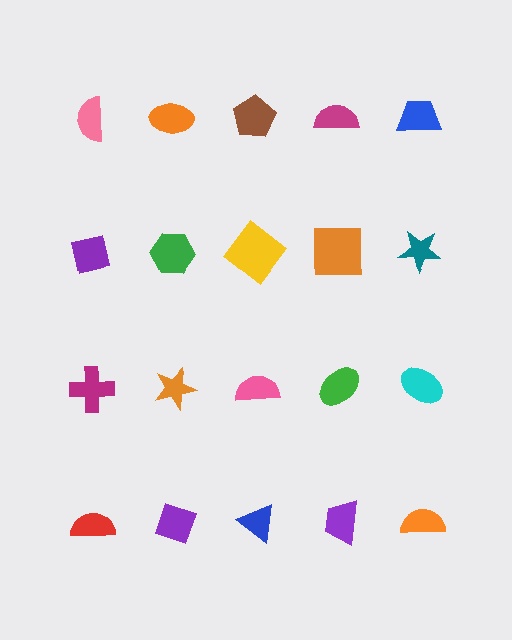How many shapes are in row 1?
5 shapes.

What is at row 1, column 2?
An orange ellipse.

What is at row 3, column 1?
A magenta cross.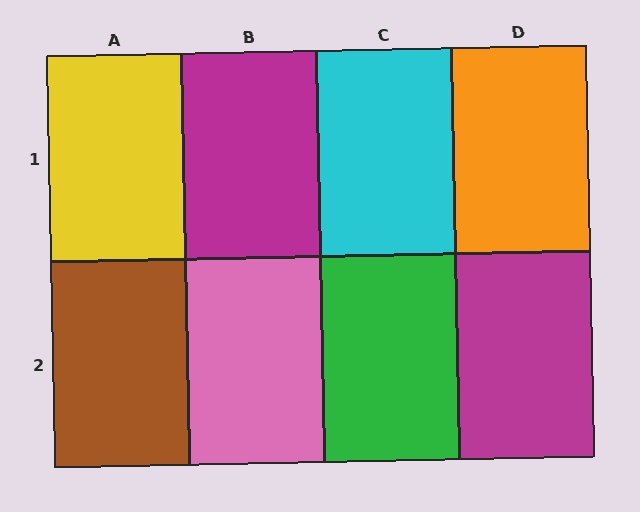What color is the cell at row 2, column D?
Magenta.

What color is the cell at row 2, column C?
Green.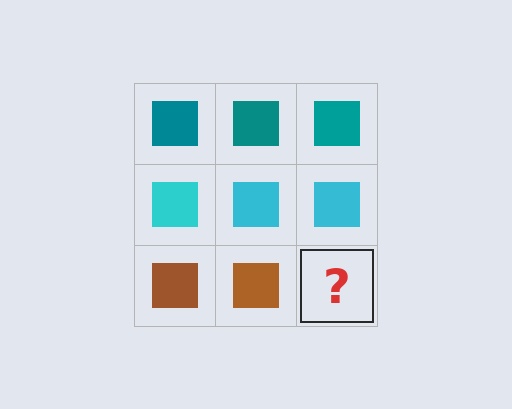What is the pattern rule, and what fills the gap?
The rule is that each row has a consistent color. The gap should be filled with a brown square.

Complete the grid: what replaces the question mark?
The question mark should be replaced with a brown square.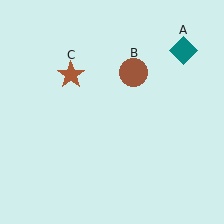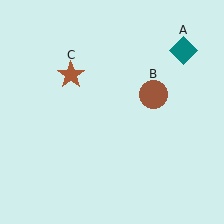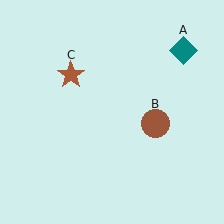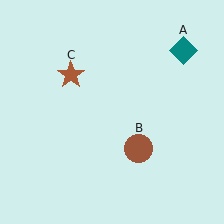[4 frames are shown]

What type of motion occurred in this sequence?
The brown circle (object B) rotated clockwise around the center of the scene.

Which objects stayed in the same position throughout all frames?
Teal diamond (object A) and brown star (object C) remained stationary.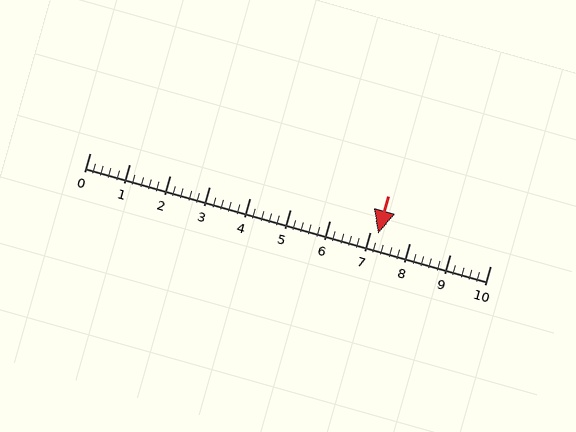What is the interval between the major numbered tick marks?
The major tick marks are spaced 1 units apart.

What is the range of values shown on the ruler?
The ruler shows values from 0 to 10.